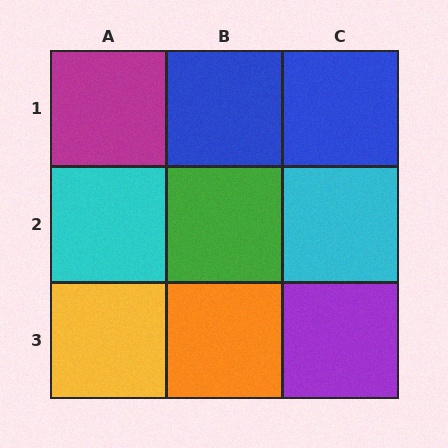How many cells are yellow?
1 cell is yellow.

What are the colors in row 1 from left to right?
Magenta, blue, blue.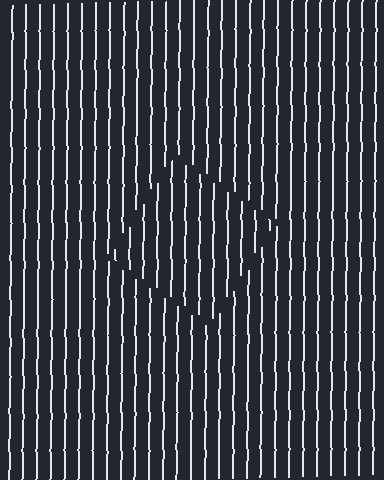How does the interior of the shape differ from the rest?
The interior of the shape contains the same grating, shifted by half a period — the contour is defined by the phase discontinuity where line-ends from the inner and outer gratings abut.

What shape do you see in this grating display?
An illusory square. The interior of the shape contains the same grating, shifted by half a period — the contour is defined by the phase discontinuity where line-ends from the inner and outer gratings abut.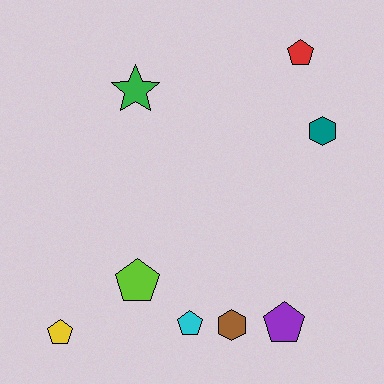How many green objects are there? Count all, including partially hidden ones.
There is 1 green object.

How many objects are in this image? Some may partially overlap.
There are 8 objects.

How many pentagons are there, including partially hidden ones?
There are 5 pentagons.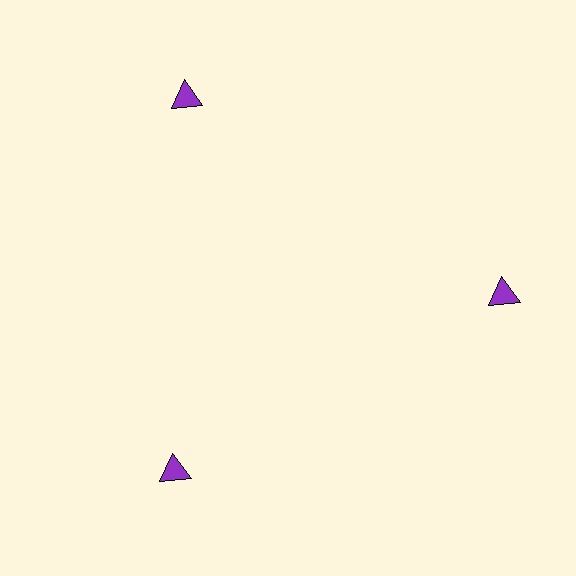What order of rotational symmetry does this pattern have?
This pattern has 3-fold rotational symmetry.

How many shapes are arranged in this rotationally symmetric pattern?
There are 3 shapes, arranged in 3 groups of 1.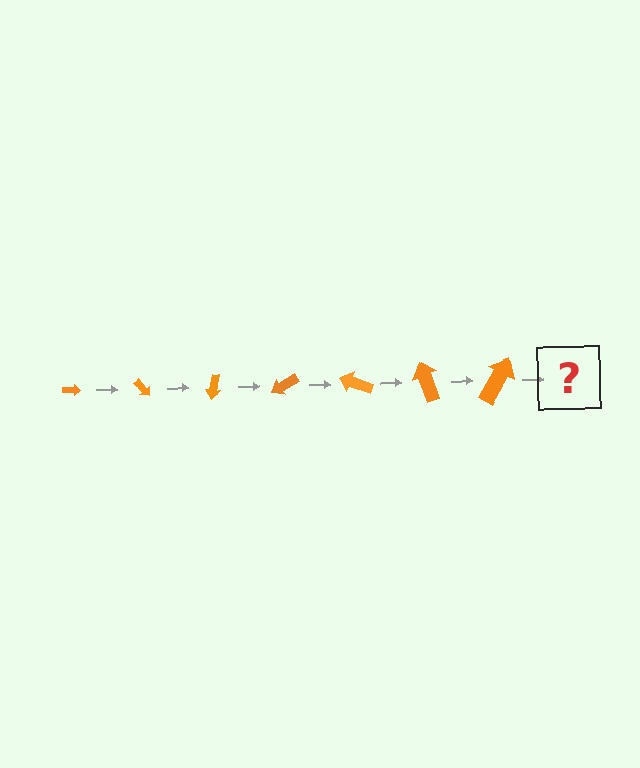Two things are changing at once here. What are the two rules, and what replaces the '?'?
The two rules are that the arrow grows larger each step and it rotates 50 degrees each step. The '?' should be an arrow, larger than the previous one and rotated 350 degrees from the start.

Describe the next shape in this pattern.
It should be an arrow, larger than the previous one and rotated 350 degrees from the start.